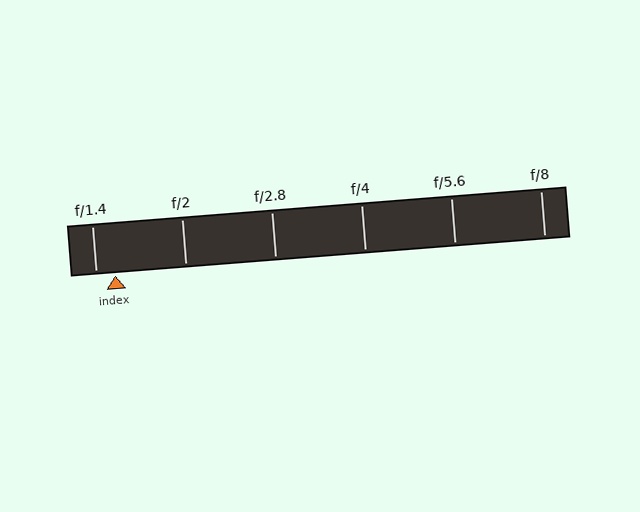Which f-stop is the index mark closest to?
The index mark is closest to f/1.4.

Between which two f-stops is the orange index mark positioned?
The index mark is between f/1.4 and f/2.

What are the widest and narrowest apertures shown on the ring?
The widest aperture shown is f/1.4 and the narrowest is f/8.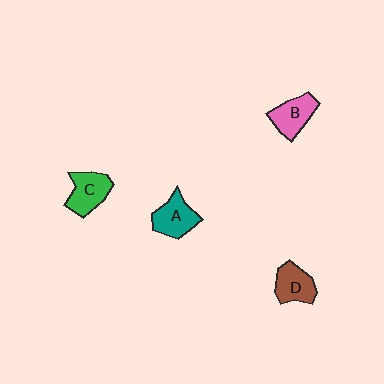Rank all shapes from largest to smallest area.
From largest to smallest: C (green), A (teal), B (pink), D (brown).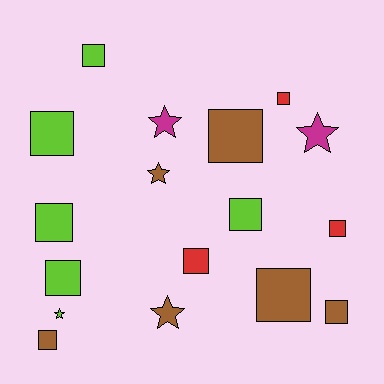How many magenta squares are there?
There are no magenta squares.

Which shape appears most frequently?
Square, with 12 objects.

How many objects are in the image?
There are 17 objects.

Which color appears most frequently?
Brown, with 6 objects.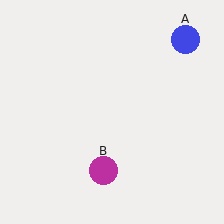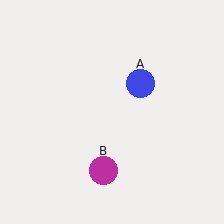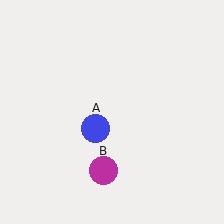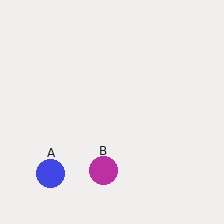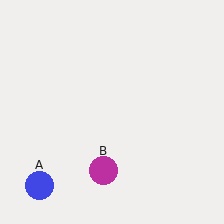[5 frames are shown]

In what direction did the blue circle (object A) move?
The blue circle (object A) moved down and to the left.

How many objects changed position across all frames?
1 object changed position: blue circle (object A).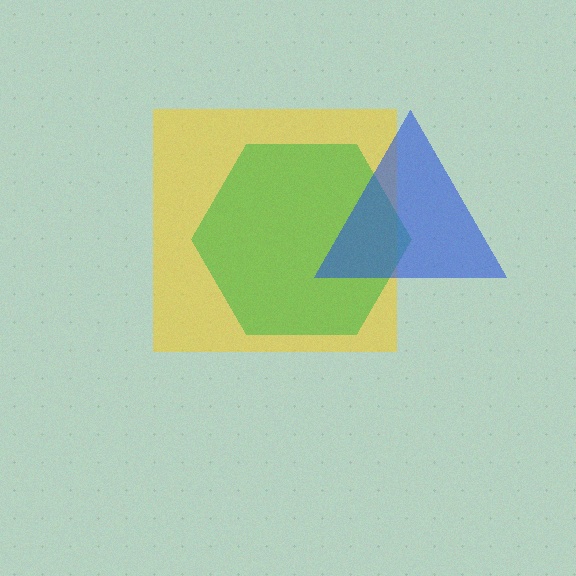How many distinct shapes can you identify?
There are 3 distinct shapes: a yellow square, a green hexagon, a blue triangle.